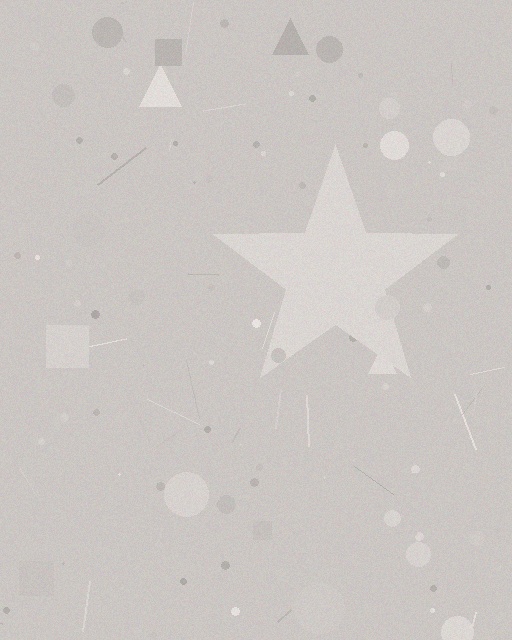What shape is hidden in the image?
A star is hidden in the image.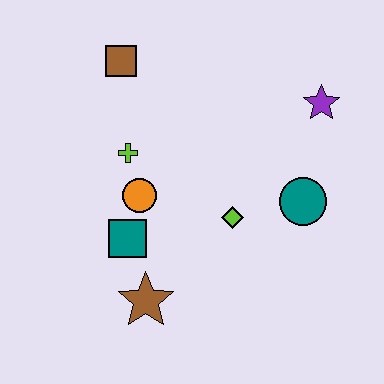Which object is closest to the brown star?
The teal square is closest to the brown star.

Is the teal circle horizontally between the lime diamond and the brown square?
No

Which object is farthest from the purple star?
The brown star is farthest from the purple star.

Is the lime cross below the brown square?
Yes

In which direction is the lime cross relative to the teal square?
The lime cross is above the teal square.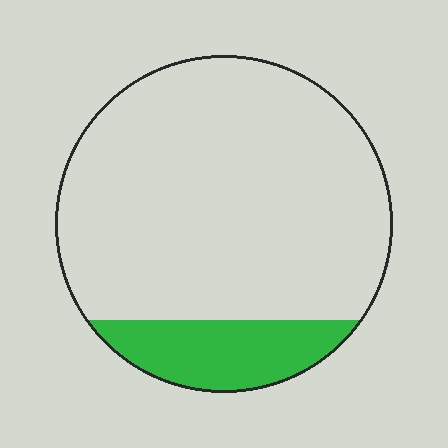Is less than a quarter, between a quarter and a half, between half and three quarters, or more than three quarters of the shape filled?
Less than a quarter.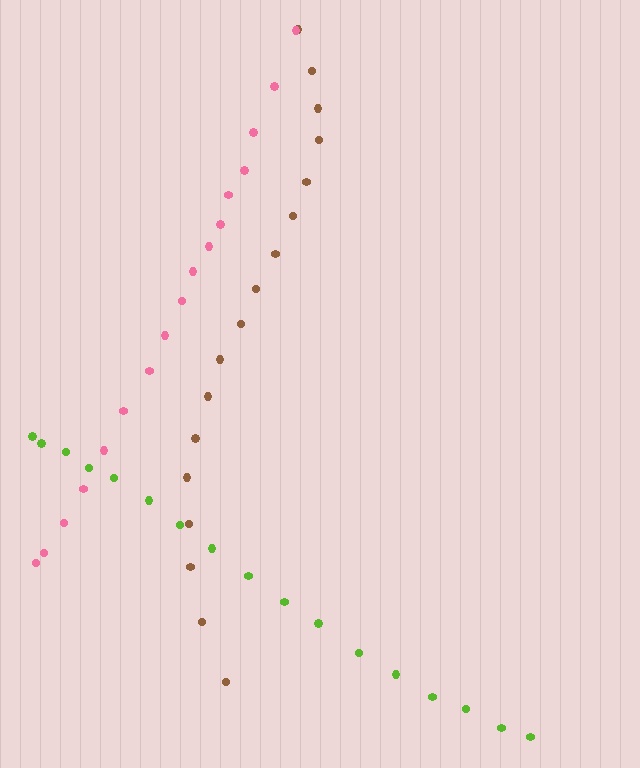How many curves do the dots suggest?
There are 3 distinct paths.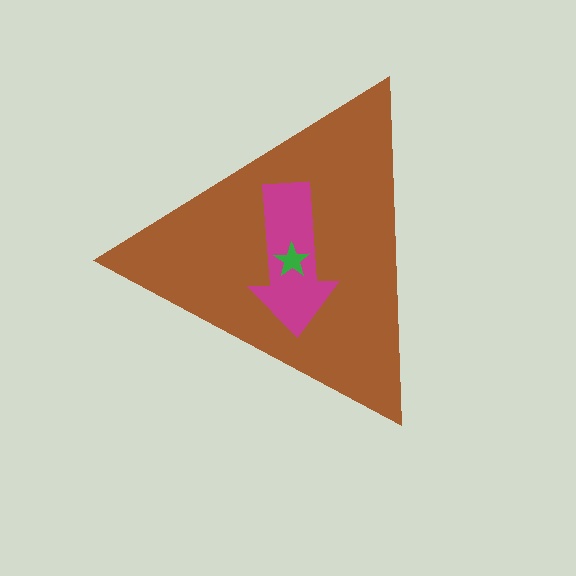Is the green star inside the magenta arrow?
Yes.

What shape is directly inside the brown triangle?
The magenta arrow.